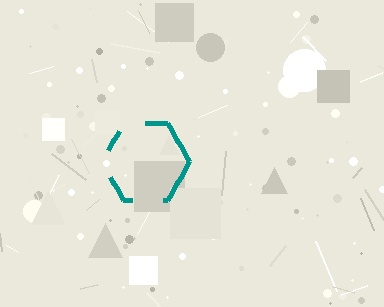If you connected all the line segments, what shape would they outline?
They would outline a hexagon.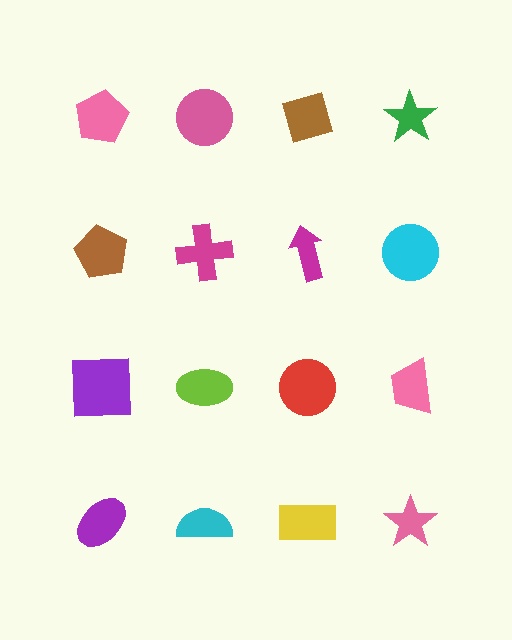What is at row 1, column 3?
A brown diamond.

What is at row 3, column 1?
A purple square.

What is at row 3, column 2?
A lime ellipse.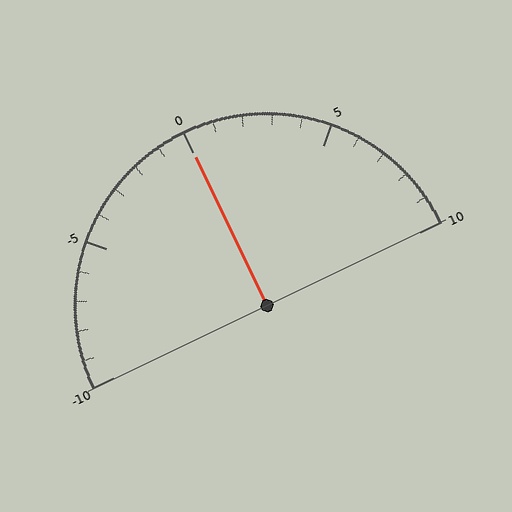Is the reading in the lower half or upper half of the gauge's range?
The reading is in the upper half of the range (-10 to 10).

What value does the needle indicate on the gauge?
The needle indicates approximately 0.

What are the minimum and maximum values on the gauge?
The gauge ranges from -10 to 10.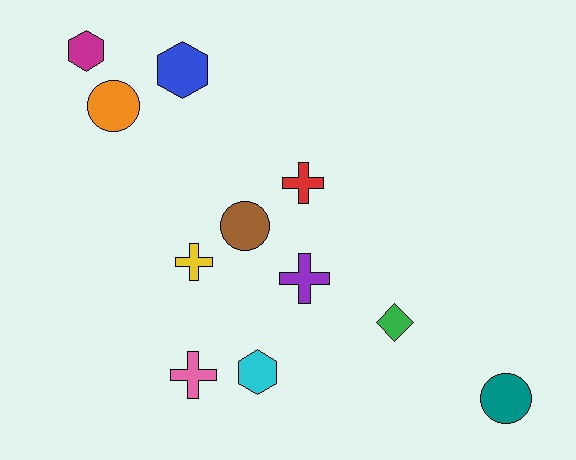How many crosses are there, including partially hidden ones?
There are 4 crosses.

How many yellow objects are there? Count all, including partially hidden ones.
There is 1 yellow object.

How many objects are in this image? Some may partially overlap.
There are 11 objects.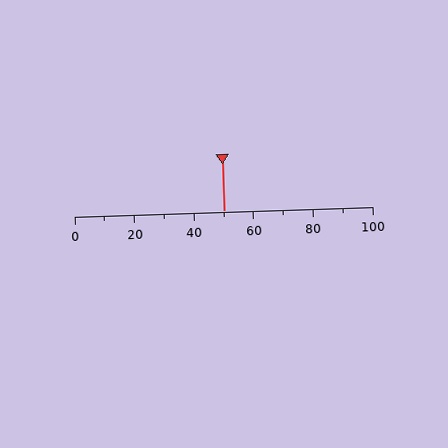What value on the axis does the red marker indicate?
The marker indicates approximately 50.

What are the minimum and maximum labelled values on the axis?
The axis runs from 0 to 100.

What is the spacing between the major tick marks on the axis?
The major ticks are spaced 20 apart.